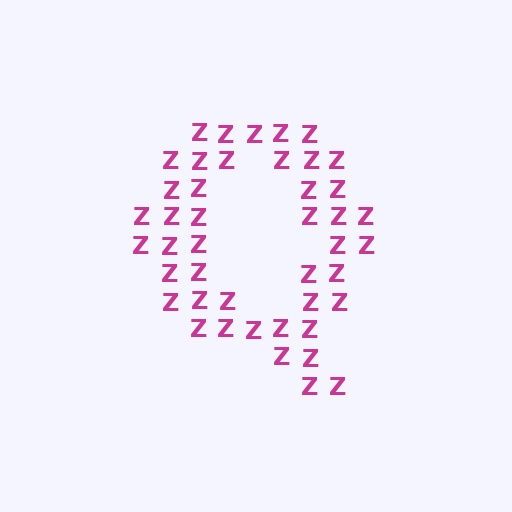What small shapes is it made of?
It is made of small letter Z's.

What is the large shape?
The large shape is the letter Q.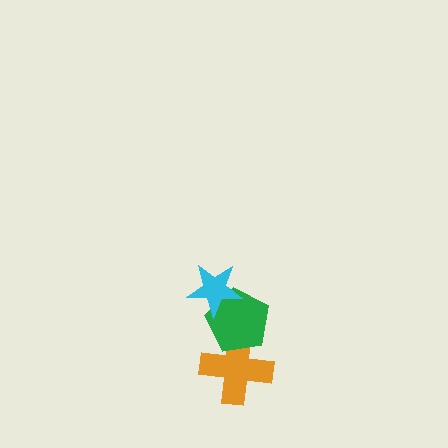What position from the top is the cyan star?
The cyan star is 1st from the top.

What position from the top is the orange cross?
The orange cross is 3rd from the top.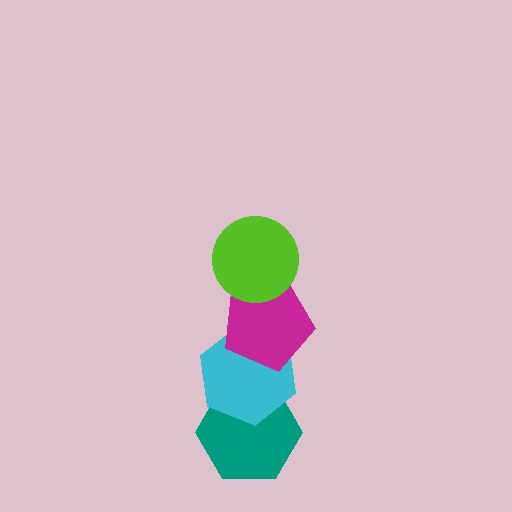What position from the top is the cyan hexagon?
The cyan hexagon is 3rd from the top.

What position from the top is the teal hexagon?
The teal hexagon is 4th from the top.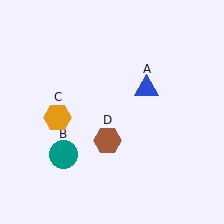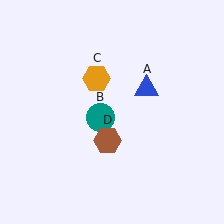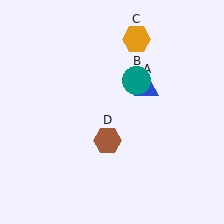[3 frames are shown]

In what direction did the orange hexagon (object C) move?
The orange hexagon (object C) moved up and to the right.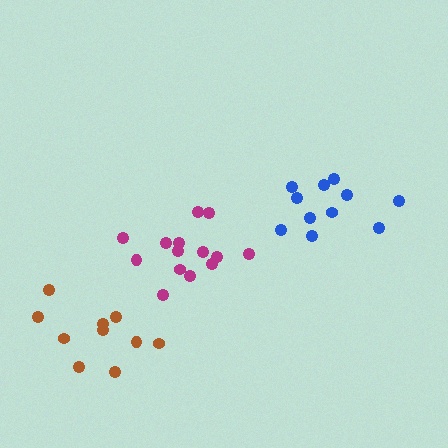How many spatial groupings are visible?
There are 3 spatial groupings.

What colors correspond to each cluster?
The clusters are colored: brown, magenta, blue.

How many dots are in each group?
Group 1: 10 dots, Group 2: 14 dots, Group 3: 11 dots (35 total).